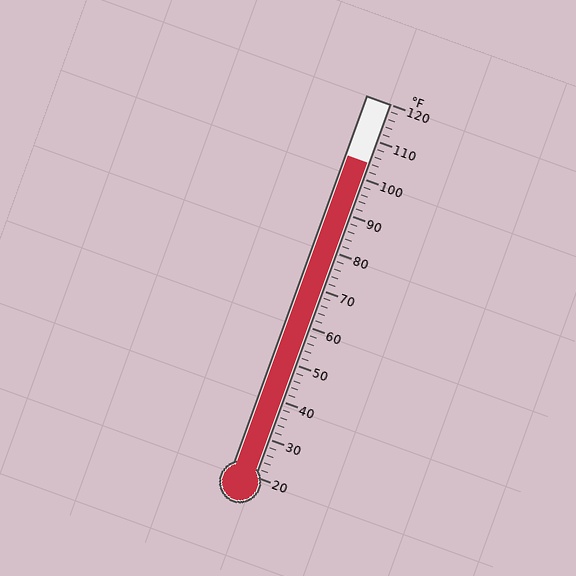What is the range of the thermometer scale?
The thermometer scale ranges from 20°F to 120°F.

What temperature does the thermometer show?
The thermometer shows approximately 104°F.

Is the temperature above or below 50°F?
The temperature is above 50°F.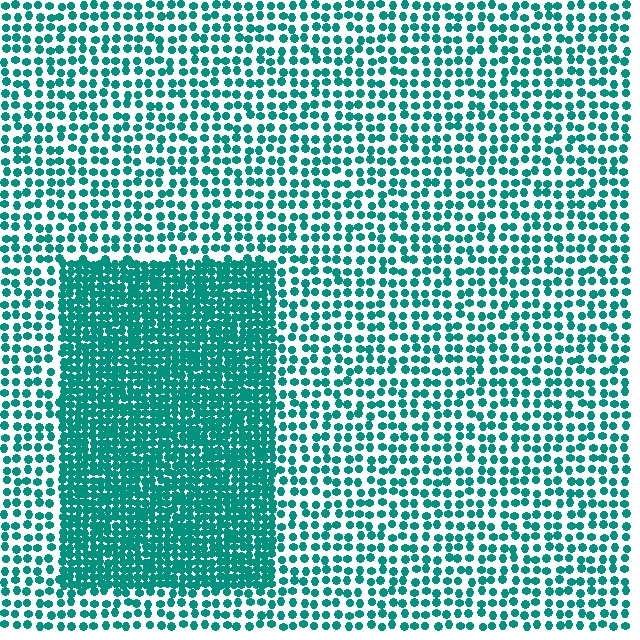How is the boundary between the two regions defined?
The boundary is defined by a change in element density (approximately 2.2x ratio). All elements are the same color, size, and shape.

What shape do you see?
I see a rectangle.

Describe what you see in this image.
The image contains small teal elements arranged at two different densities. A rectangle-shaped region is visible where the elements are more densely packed than the surrounding area.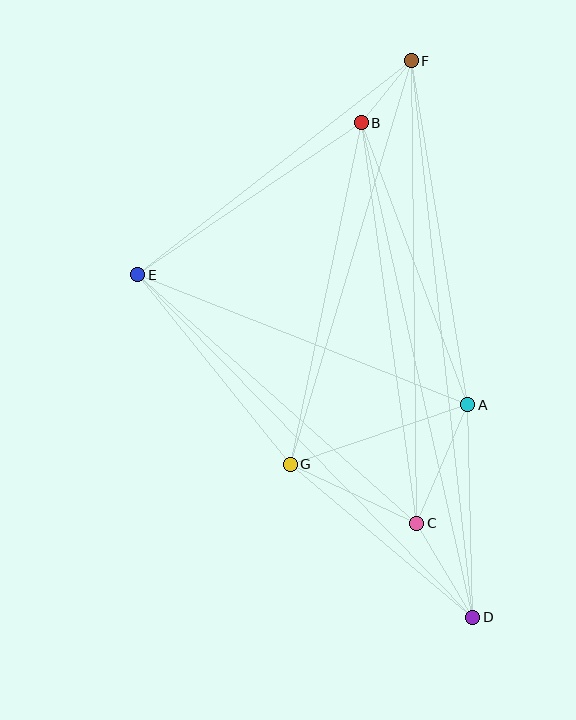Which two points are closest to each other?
Points B and F are closest to each other.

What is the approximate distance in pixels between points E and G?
The distance between E and G is approximately 243 pixels.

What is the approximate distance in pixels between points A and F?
The distance between A and F is approximately 349 pixels.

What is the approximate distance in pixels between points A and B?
The distance between A and B is approximately 301 pixels.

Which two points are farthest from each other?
Points D and F are farthest from each other.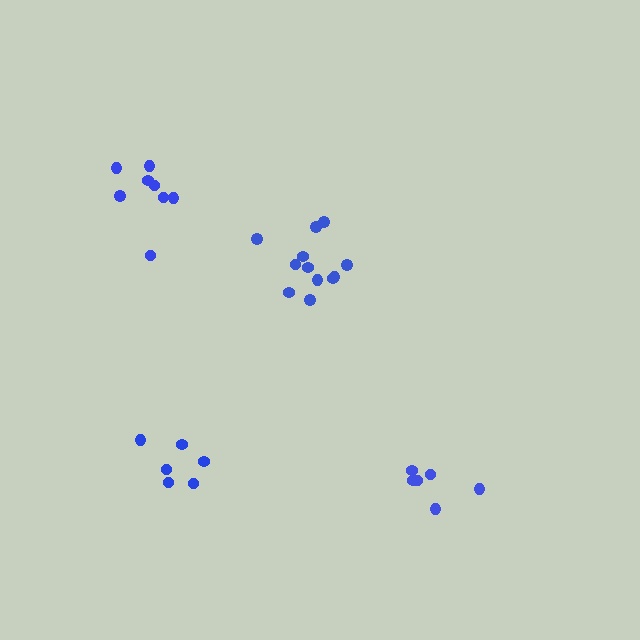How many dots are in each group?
Group 1: 6 dots, Group 2: 6 dots, Group 3: 8 dots, Group 4: 12 dots (32 total).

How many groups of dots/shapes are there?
There are 4 groups.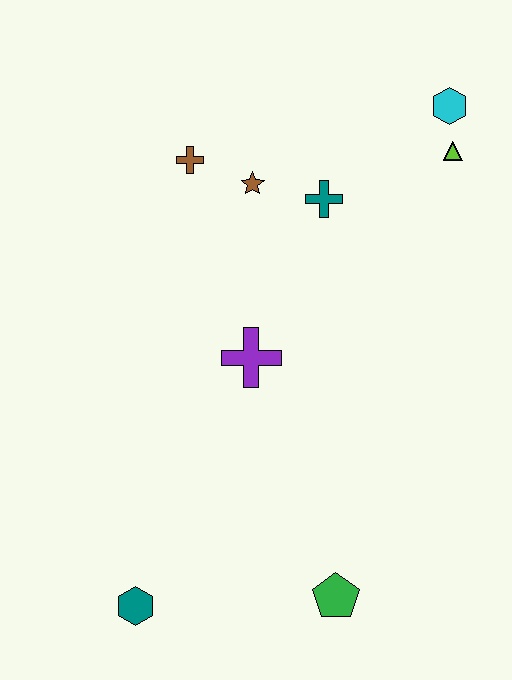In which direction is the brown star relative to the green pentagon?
The brown star is above the green pentagon.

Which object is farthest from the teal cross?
The teal hexagon is farthest from the teal cross.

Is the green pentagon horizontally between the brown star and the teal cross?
No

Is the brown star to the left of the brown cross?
No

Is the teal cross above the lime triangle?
No